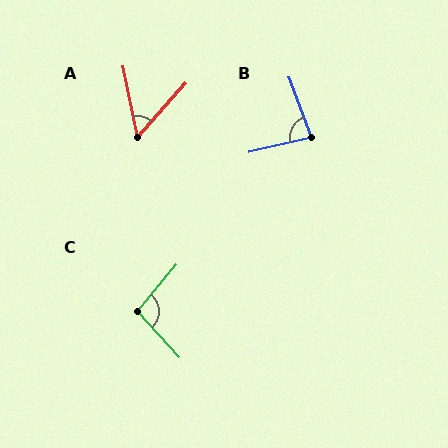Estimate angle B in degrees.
Approximately 83 degrees.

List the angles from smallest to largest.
A (53°), B (83°), C (98°).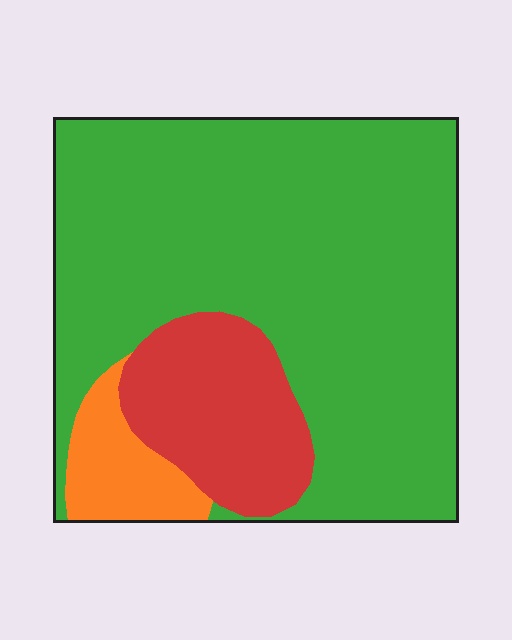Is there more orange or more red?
Red.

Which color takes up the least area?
Orange, at roughly 10%.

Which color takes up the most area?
Green, at roughly 75%.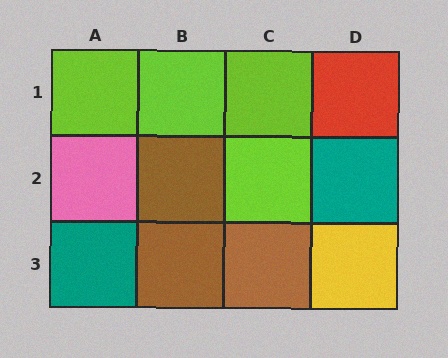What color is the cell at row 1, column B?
Lime.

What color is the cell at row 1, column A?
Lime.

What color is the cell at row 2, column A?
Pink.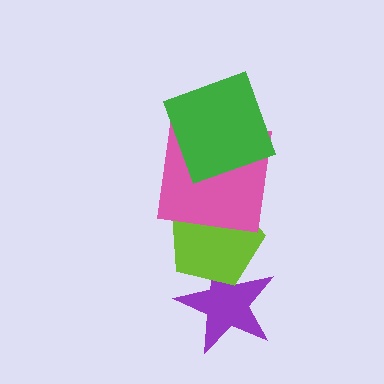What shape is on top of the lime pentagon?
The pink square is on top of the lime pentagon.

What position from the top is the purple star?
The purple star is 4th from the top.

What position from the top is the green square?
The green square is 1st from the top.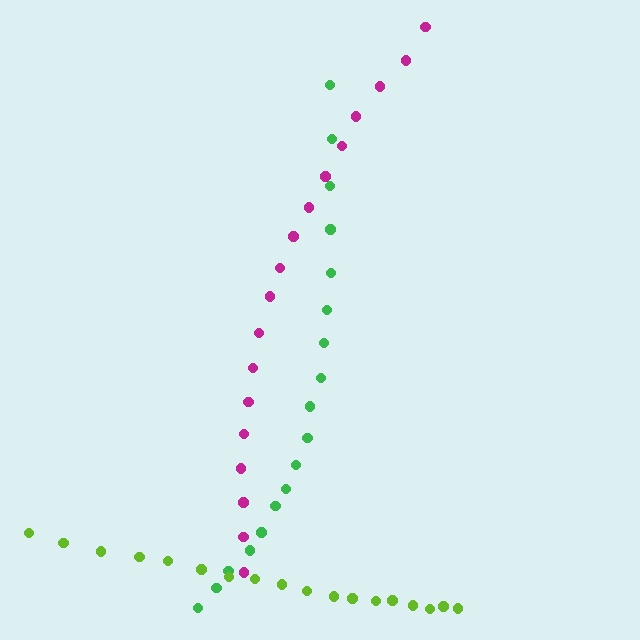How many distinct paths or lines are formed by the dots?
There are 3 distinct paths.